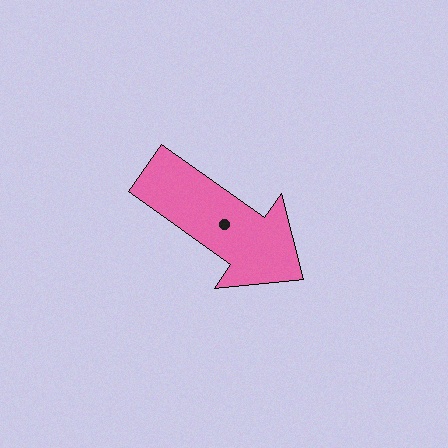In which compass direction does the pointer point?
Southeast.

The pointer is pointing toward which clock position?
Roughly 4 o'clock.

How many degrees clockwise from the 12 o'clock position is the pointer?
Approximately 125 degrees.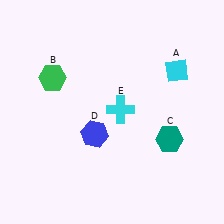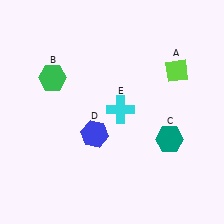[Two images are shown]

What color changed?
The diamond (A) changed from cyan in Image 1 to lime in Image 2.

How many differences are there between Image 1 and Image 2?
There is 1 difference between the two images.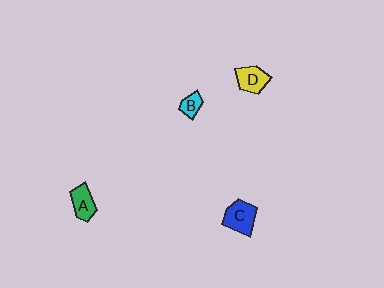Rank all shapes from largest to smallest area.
From largest to smallest: C (blue), D (yellow), A (green), B (cyan).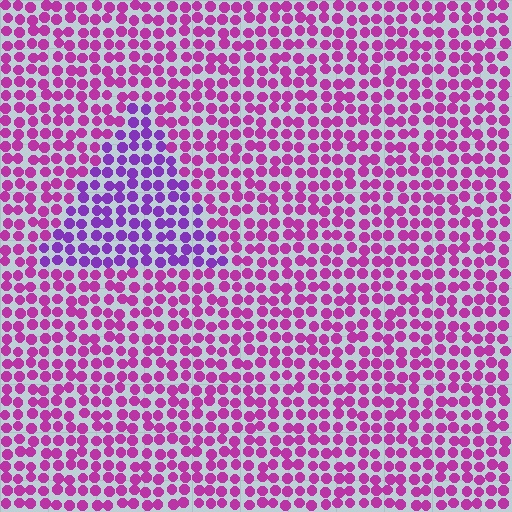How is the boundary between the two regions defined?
The boundary is defined purely by a slight shift in hue (about 34 degrees). Spacing, size, and orientation are identical on both sides.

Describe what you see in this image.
The image is filled with small magenta elements in a uniform arrangement. A triangle-shaped region is visible where the elements are tinted to a slightly different hue, forming a subtle color boundary.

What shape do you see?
I see a triangle.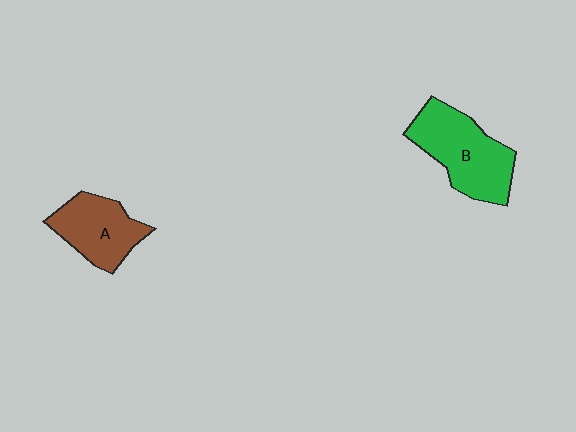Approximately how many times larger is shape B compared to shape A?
Approximately 1.3 times.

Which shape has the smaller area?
Shape A (brown).